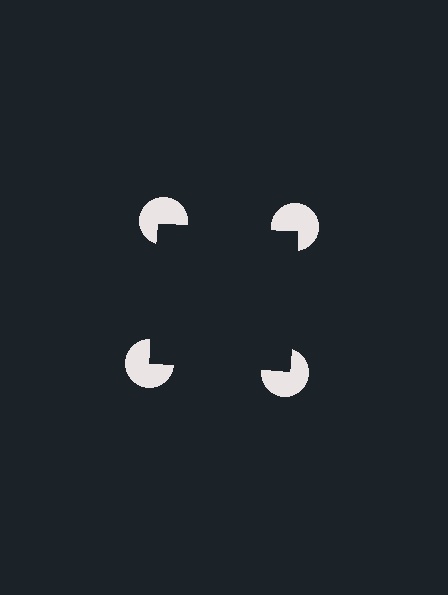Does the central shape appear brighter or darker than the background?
It typically appears slightly darker than the background, even though no actual brightness change is drawn.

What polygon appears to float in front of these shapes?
An illusory square — its edges are inferred from the aligned wedge cuts in the pac-man discs, not physically drawn.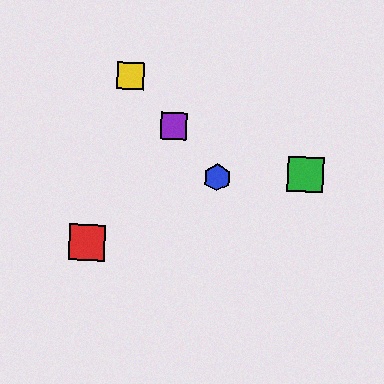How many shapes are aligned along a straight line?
3 shapes (the blue hexagon, the yellow square, the purple square) are aligned along a straight line.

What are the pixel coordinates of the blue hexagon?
The blue hexagon is at (217, 177).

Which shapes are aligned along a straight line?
The blue hexagon, the yellow square, the purple square are aligned along a straight line.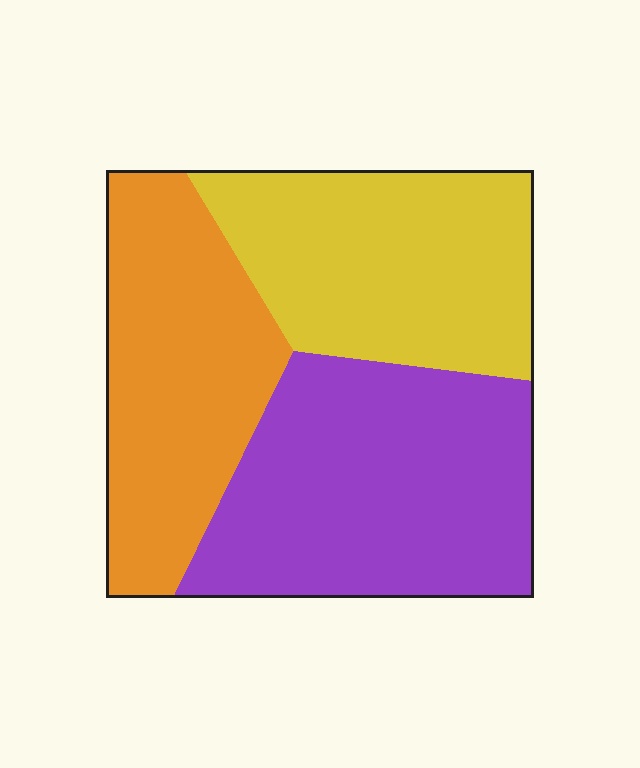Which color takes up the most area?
Purple, at roughly 40%.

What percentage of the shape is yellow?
Yellow takes up about one third (1/3) of the shape.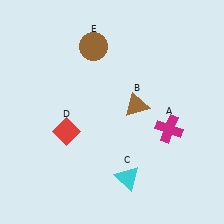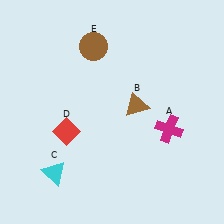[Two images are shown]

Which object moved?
The cyan triangle (C) moved left.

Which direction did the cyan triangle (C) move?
The cyan triangle (C) moved left.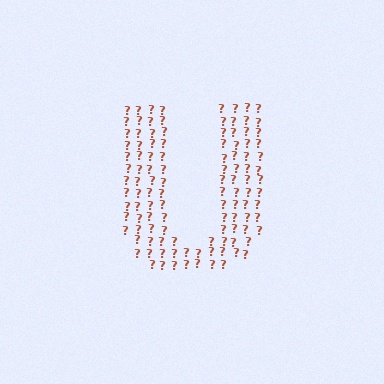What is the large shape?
The large shape is the letter U.